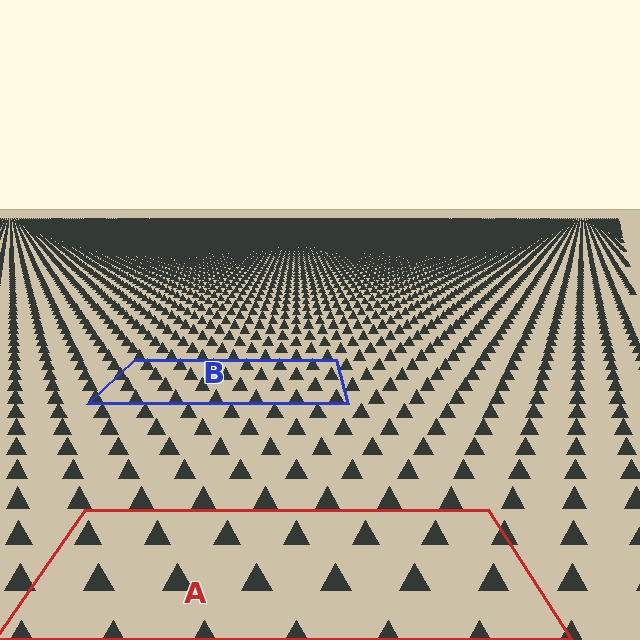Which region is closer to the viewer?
Region A is closer. The texture elements there are larger and more spread out.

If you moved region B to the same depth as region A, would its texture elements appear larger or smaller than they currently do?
They would appear larger. At a closer depth, the same texture elements are projected at a bigger on-screen size.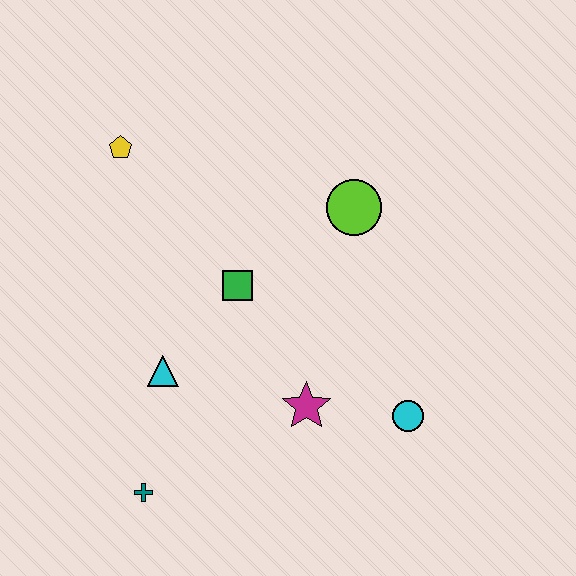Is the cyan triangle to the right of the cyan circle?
No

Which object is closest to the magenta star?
The cyan circle is closest to the magenta star.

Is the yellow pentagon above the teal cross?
Yes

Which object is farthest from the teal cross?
The lime circle is farthest from the teal cross.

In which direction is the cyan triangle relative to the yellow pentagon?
The cyan triangle is below the yellow pentagon.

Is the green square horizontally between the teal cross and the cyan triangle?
No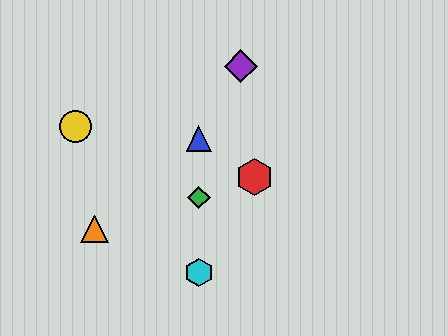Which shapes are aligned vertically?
The blue triangle, the green diamond, the cyan hexagon are aligned vertically.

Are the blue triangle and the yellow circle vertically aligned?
No, the blue triangle is at x≈199 and the yellow circle is at x≈75.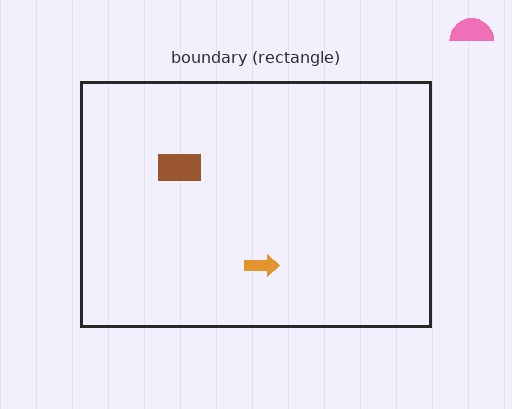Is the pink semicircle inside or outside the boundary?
Outside.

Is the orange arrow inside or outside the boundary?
Inside.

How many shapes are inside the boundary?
2 inside, 1 outside.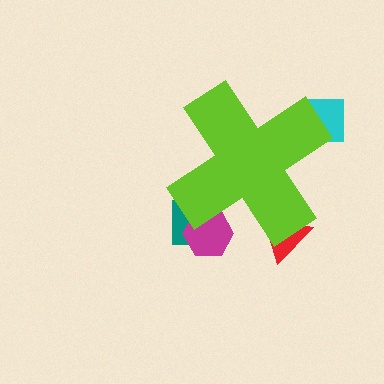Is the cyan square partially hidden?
Yes, the cyan square is partially hidden behind the lime cross.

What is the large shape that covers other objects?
A lime cross.